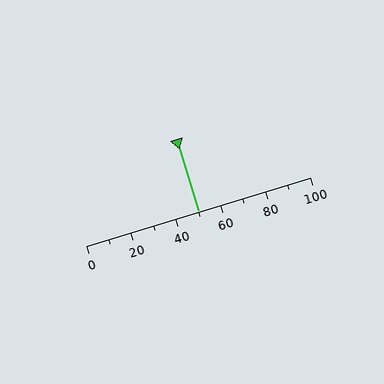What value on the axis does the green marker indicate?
The marker indicates approximately 50.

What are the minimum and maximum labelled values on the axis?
The axis runs from 0 to 100.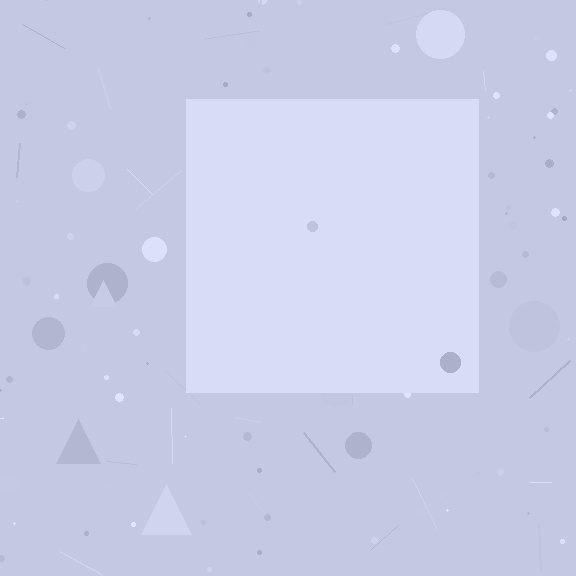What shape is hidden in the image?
A square is hidden in the image.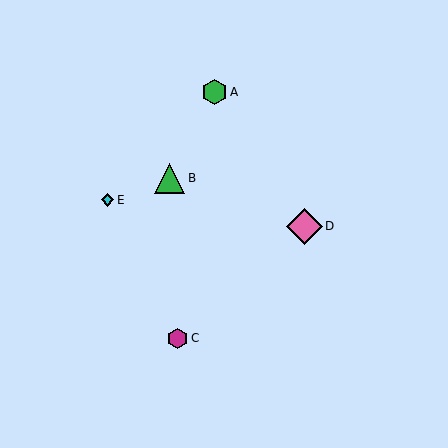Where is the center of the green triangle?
The center of the green triangle is at (170, 178).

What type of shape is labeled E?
Shape E is a cyan diamond.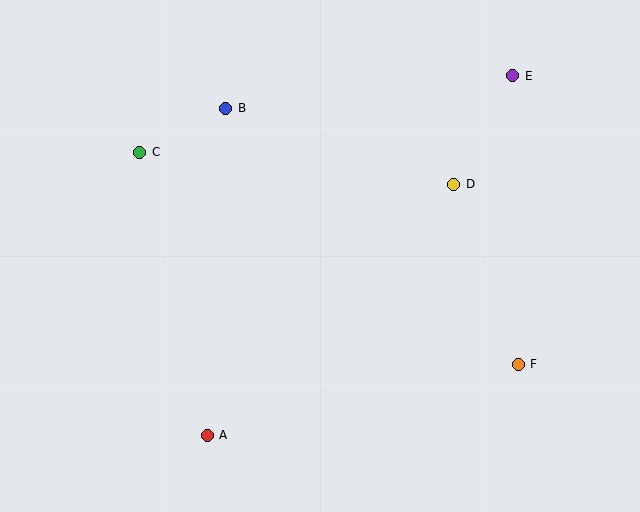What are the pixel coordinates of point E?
Point E is at (513, 76).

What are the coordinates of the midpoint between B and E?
The midpoint between B and E is at (369, 92).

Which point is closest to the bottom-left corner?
Point A is closest to the bottom-left corner.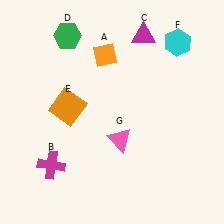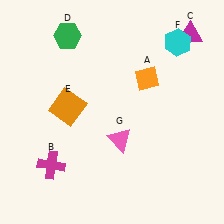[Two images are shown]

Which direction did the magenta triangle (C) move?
The magenta triangle (C) moved right.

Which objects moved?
The objects that moved are: the orange diamond (A), the magenta triangle (C).